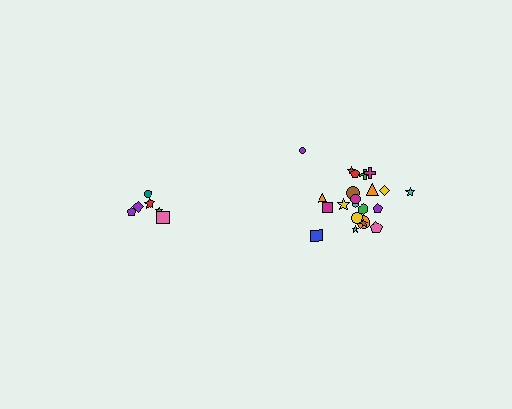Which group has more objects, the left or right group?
The right group.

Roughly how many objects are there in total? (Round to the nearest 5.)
Roughly 30 objects in total.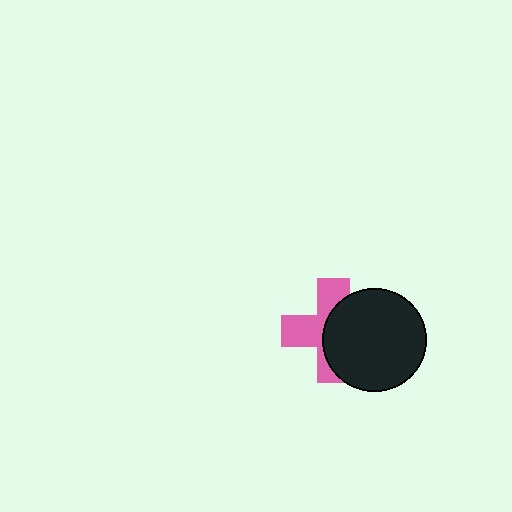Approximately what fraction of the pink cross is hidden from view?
Roughly 52% of the pink cross is hidden behind the black circle.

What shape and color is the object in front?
The object in front is a black circle.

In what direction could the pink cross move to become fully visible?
The pink cross could move left. That would shift it out from behind the black circle entirely.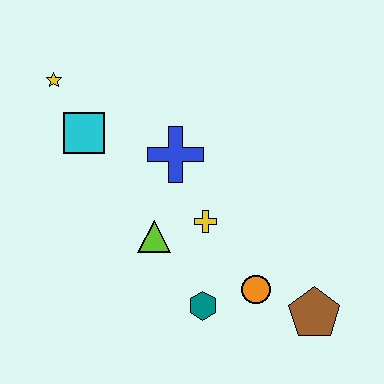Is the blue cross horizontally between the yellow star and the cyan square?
No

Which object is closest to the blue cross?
The yellow cross is closest to the blue cross.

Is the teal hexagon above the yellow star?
No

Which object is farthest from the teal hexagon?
The yellow star is farthest from the teal hexagon.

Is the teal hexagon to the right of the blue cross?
Yes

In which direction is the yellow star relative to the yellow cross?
The yellow star is to the left of the yellow cross.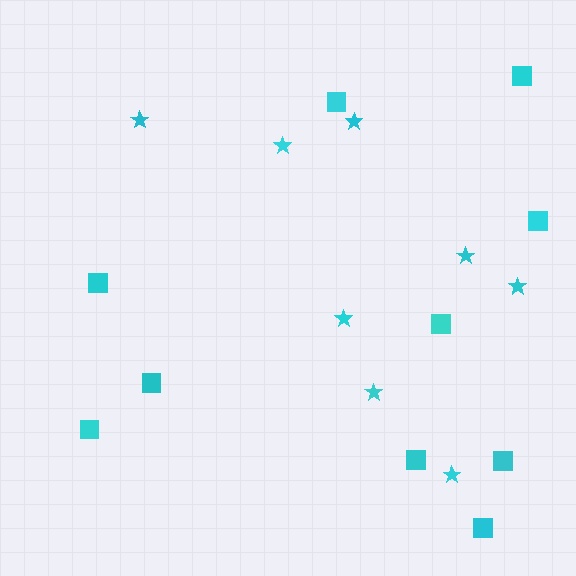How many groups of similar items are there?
There are 2 groups: one group of squares (10) and one group of stars (8).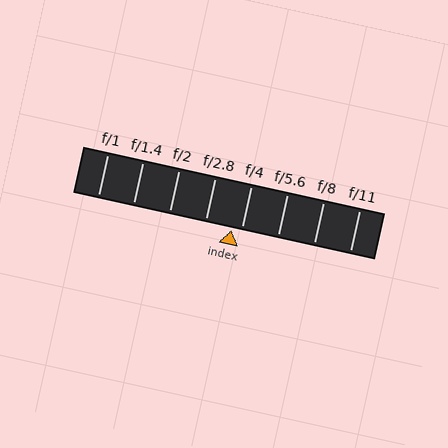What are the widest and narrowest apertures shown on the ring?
The widest aperture shown is f/1 and the narrowest is f/11.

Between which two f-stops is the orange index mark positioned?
The index mark is between f/2.8 and f/4.